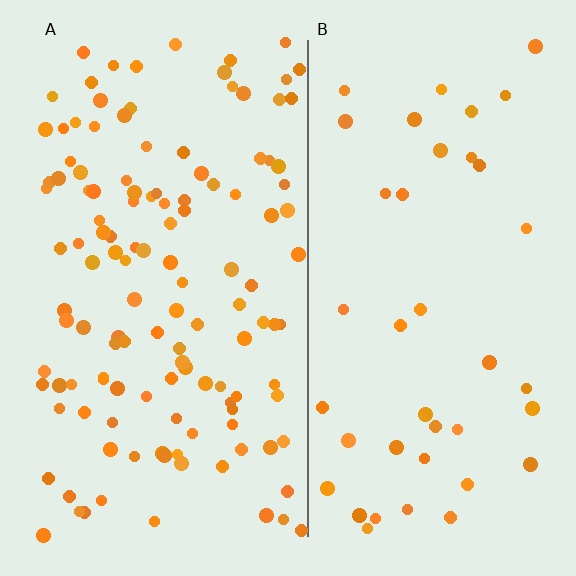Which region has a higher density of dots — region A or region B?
A (the left).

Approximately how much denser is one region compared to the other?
Approximately 3.2× — region A over region B.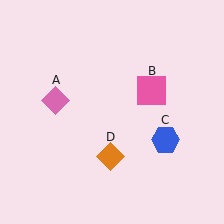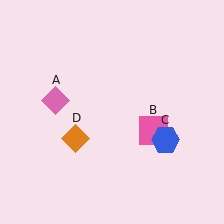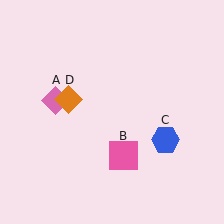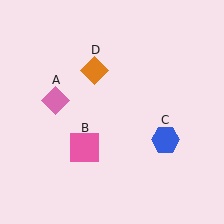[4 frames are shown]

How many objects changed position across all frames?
2 objects changed position: pink square (object B), orange diamond (object D).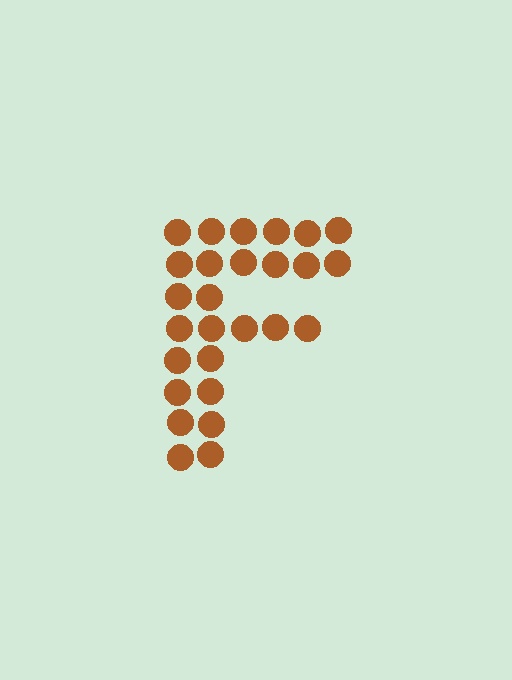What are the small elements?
The small elements are circles.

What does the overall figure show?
The overall figure shows the letter F.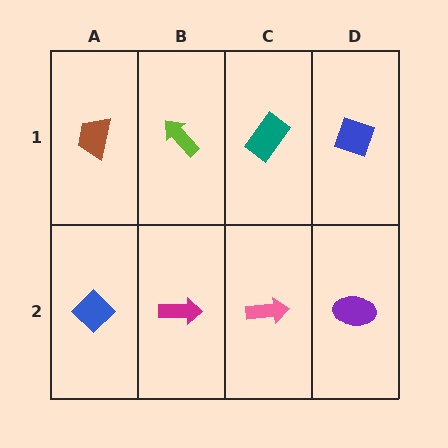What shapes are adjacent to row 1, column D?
A purple ellipse (row 2, column D), a teal rectangle (row 1, column C).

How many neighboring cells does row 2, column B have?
3.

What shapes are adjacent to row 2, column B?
A lime arrow (row 1, column B), a blue diamond (row 2, column A), a pink arrow (row 2, column C).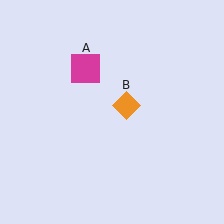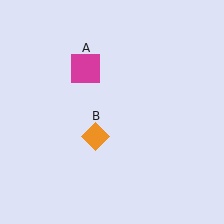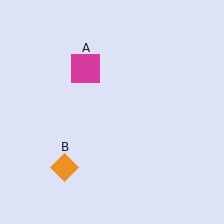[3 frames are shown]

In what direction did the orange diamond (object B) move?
The orange diamond (object B) moved down and to the left.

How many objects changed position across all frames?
1 object changed position: orange diamond (object B).